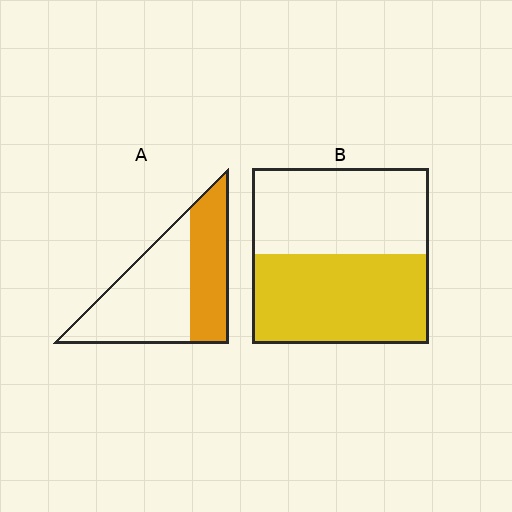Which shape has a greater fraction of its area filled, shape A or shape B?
Shape B.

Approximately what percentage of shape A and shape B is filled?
A is approximately 40% and B is approximately 50%.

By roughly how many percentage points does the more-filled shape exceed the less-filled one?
By roughly 10 percentage points (B over A).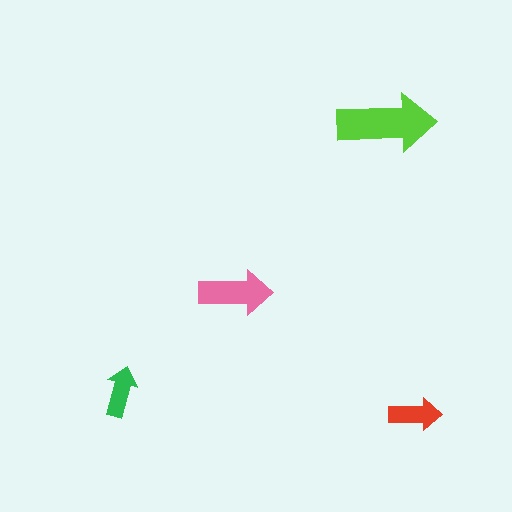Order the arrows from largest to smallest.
the lime one, the pink one, the red one, the green one.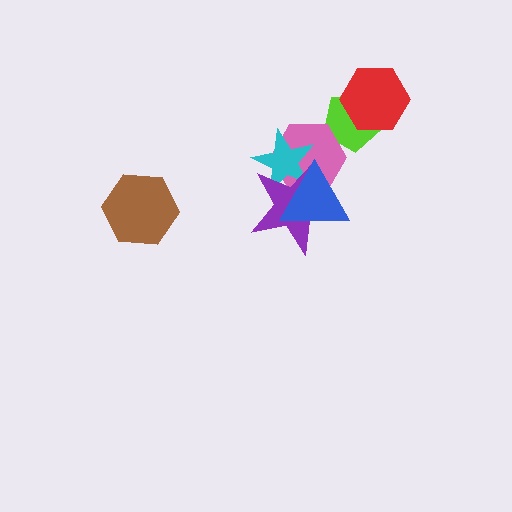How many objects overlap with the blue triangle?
3 objects overlap with the blue triangle.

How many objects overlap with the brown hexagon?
0 objects overlap with the brown hexagon.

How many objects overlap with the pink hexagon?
4 objects overlap with the pink hexagon.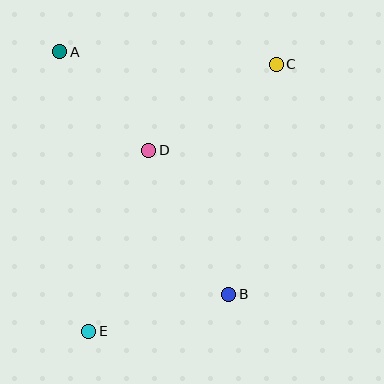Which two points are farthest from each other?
Points C and E are farthest from each other.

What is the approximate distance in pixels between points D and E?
The distance between D and E is approximately 191 pixels.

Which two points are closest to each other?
Points A and D are closest to each other.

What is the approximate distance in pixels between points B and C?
The distance between B and C is approximately 235 pixels.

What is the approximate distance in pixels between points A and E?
The distance between A and E is approximately 281 pixels.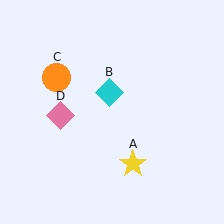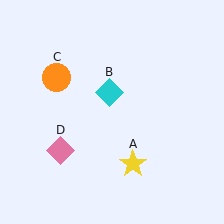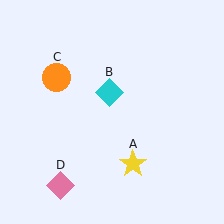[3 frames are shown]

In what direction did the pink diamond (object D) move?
The pink diamond (object D) moved down.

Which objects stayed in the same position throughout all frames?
Yellow star (object A) and cyan diamond (object B) and orange circle (object C) remained stationary.